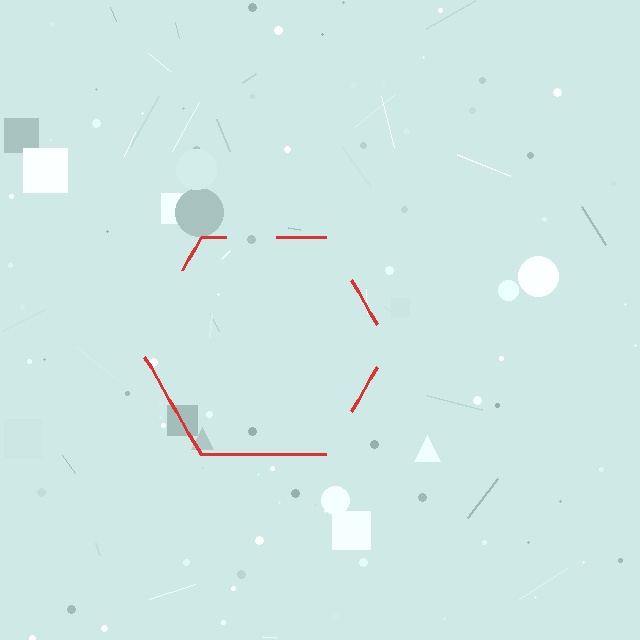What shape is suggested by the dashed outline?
The dashed outline suggests a hexagon.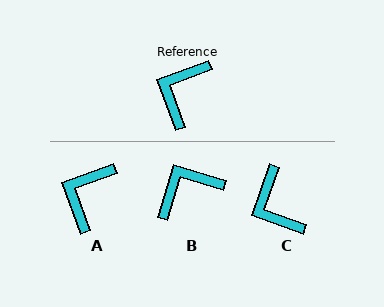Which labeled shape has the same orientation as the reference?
A.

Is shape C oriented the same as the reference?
No, it is off by about 50 degrees.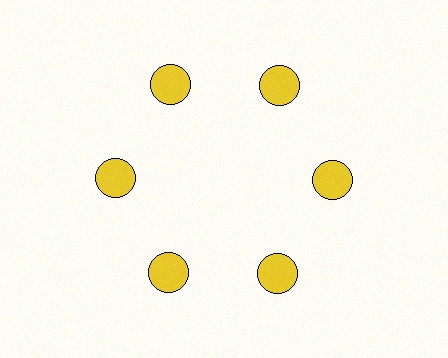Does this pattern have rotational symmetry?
Yes, this pattern has 6-fold rotational symmetry. It looks the same after rotating 60 degrees around the center.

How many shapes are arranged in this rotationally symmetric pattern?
There are 6 shapes, arranged in 6 groups of 1.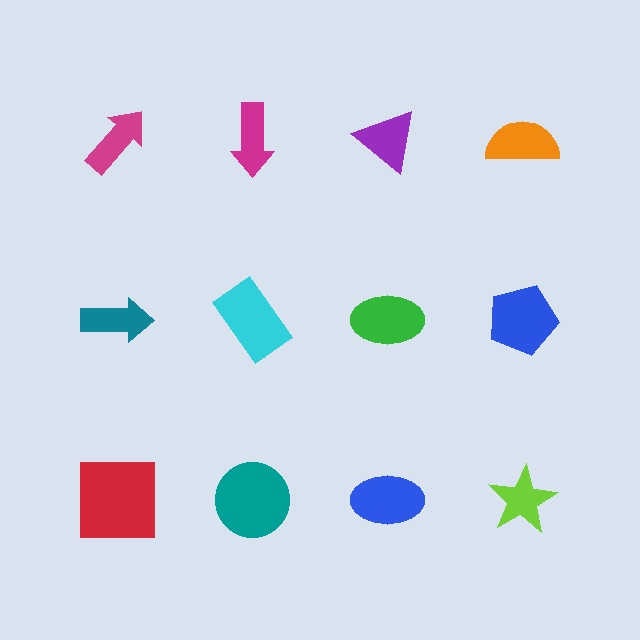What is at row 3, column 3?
A blue ellipse.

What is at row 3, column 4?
A lime star.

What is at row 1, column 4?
An orange semicircle.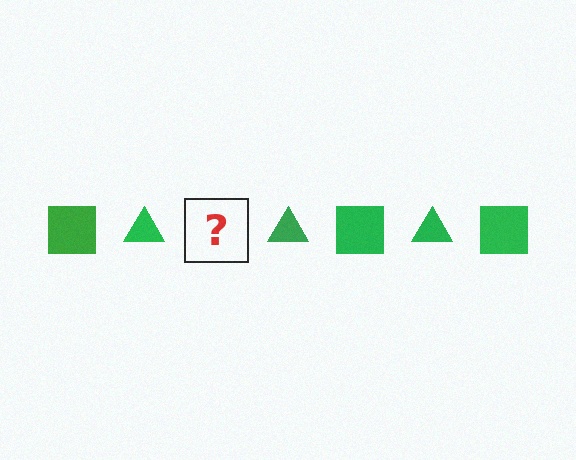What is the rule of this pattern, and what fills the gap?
The rule is that the pattern cycles through square, triangle shapes in green. The gap should be filled with a green square.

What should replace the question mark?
The question mark should be replaced with a green square.